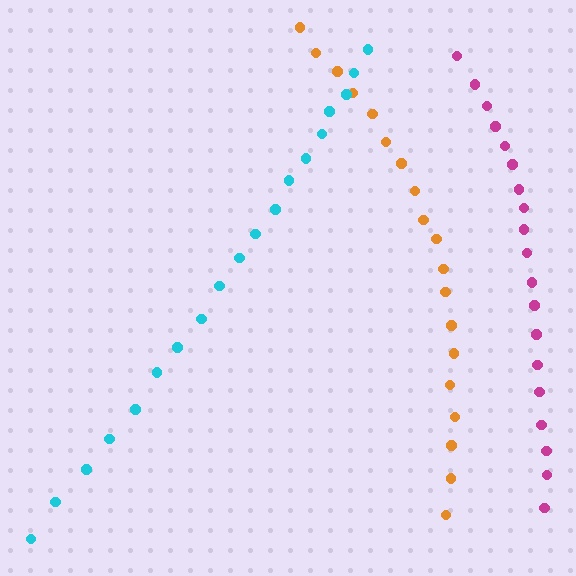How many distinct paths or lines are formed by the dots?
There are 3 distinct paths.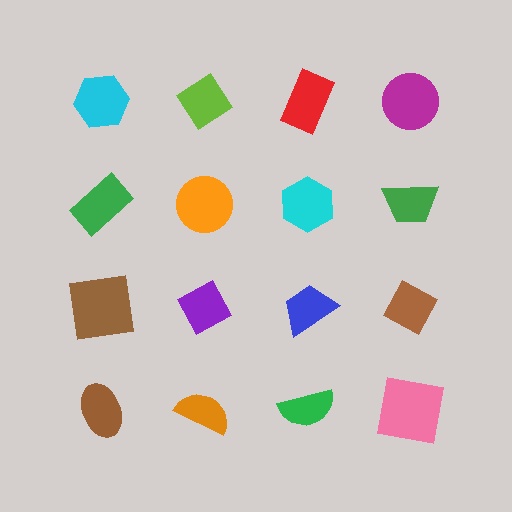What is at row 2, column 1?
A green rectangle.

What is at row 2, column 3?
A cyan hexagon.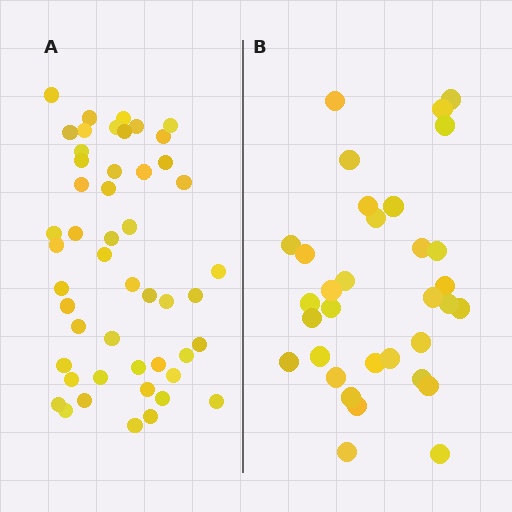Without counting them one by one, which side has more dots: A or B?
Region A (the left region) has more dots.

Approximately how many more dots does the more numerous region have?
Region A has approximately 15 more dots than region B.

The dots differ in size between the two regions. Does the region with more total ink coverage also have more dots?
No. Region B has more total ink coverage because its dots are larger, but region A actually contains more individual dots. Total area can be misleading — the number of items is what matters here.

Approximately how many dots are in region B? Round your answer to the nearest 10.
About 30 dots. (The exact count is 33, which rounds to 30.)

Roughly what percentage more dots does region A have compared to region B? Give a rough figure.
About 50% more.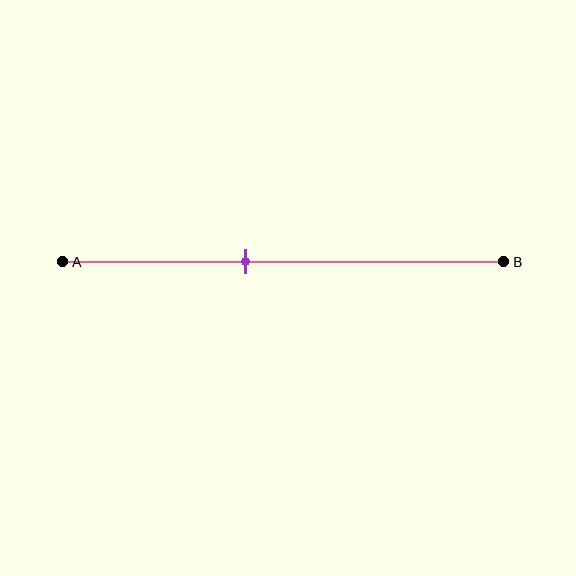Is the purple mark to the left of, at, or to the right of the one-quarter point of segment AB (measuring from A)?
The purple mark is to the right of the one-quarter point of segment AB.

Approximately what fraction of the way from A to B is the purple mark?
The purple mark is approximately 40% of the way from A to B.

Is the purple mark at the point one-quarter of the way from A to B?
No, the mark is at about 40% from A, not at the 25% one-quarter point.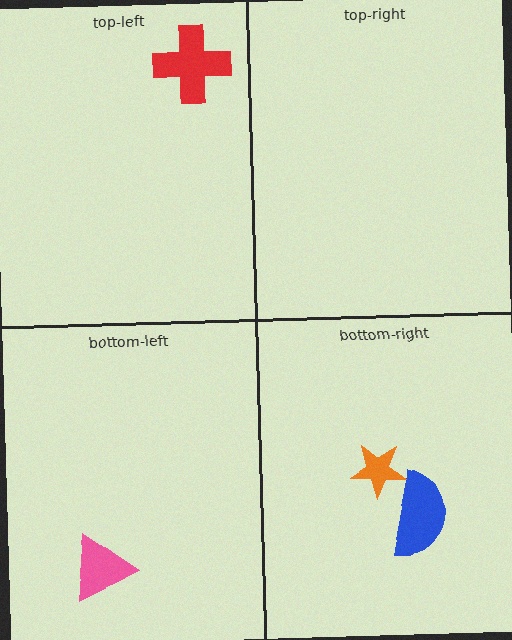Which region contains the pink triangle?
The bottom-left region.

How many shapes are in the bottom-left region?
1.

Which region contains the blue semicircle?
The bottom-right region.